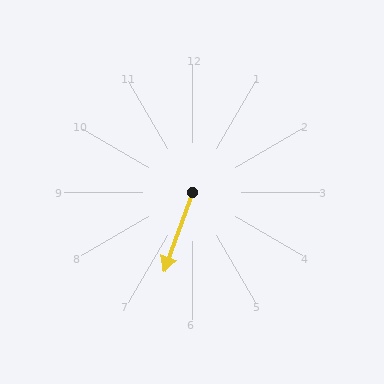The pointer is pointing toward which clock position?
Roughly 7 o'clock.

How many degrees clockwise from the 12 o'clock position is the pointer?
Approximately 200 degrees.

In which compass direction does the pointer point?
South.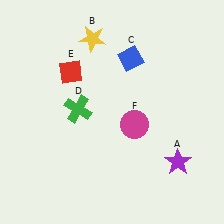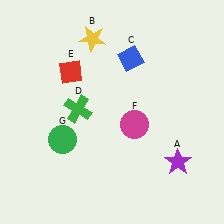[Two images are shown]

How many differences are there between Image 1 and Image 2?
There is 1 difference between the two images.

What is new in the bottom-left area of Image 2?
A green circle (G) was added in the bottom-left area of Image 2.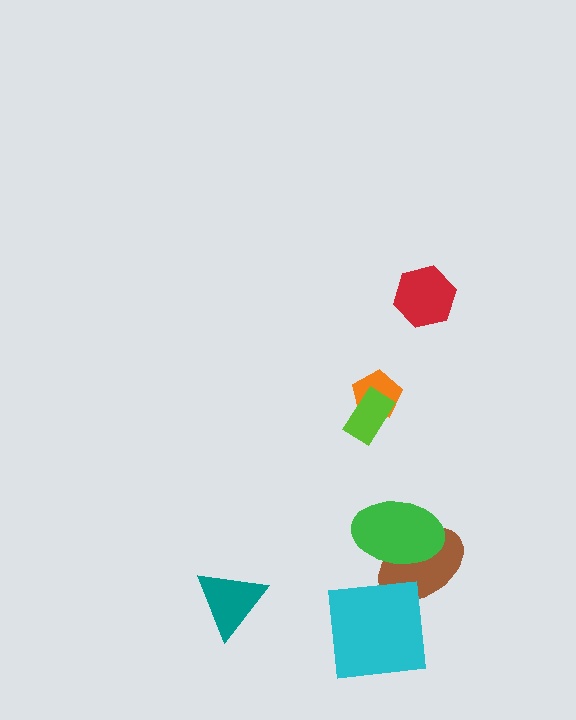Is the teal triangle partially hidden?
No, no other shape covers it.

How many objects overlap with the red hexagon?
0 objects overlap with the red hexagon.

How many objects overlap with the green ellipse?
1 object overlaps with the green ellipse.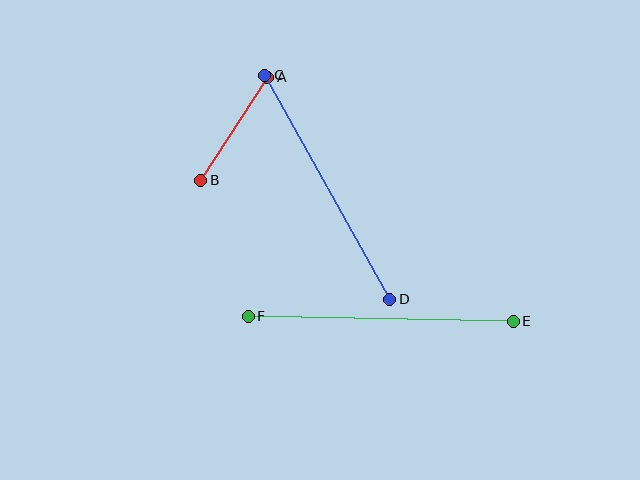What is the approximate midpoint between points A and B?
The midpoint is at approximately (234, 129) pixels.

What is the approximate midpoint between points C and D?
The midpoint is at approximately (327, 187) pixels.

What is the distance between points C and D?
The distance is approximately 257 pixels.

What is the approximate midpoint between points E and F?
The midpoint is at approximately (381, 319) pixels.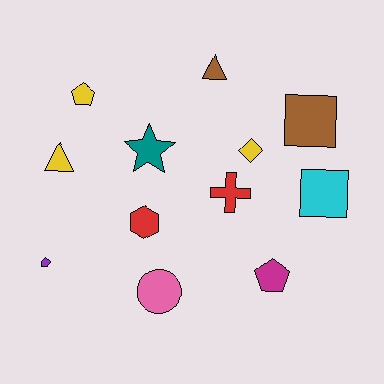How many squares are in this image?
There are 2 squares.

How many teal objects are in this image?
There is 1 teal object.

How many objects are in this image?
There are 12 objects.